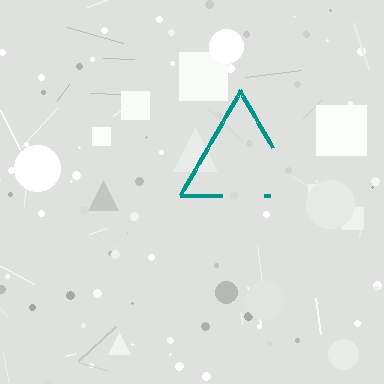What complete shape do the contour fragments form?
The contour fragments form a triangle.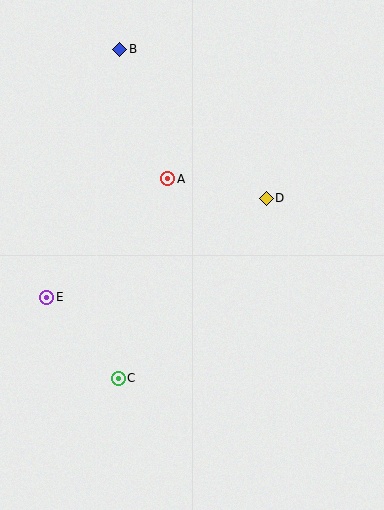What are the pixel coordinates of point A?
Point A is at (168, 179).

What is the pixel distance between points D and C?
The distance between D and C is 233 pixels.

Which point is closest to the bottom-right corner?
Point C is closest to the bottom-right corner.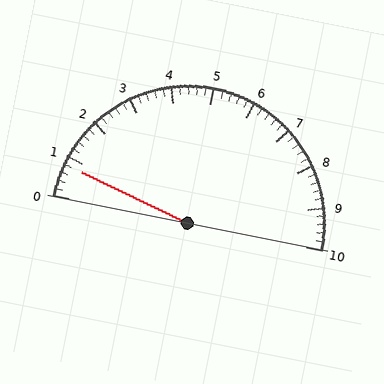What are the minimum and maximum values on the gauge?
The gauge ranges from 0 to 10.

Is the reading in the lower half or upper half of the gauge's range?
The reading is in the lower half of the range (0 to 10).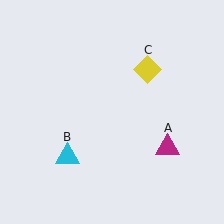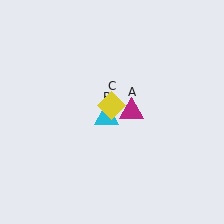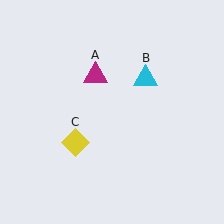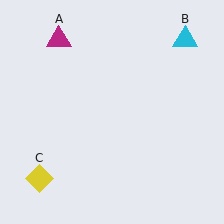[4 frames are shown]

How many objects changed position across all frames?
3 objects changed position: magenta triangle (object A), cyan triangle (object B), yellow diamond (object C).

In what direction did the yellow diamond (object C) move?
The yellow diamond (object C) moved down and to the left.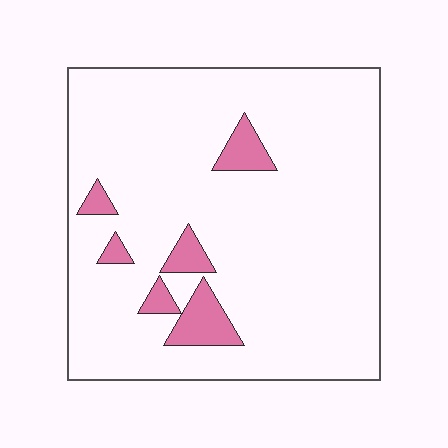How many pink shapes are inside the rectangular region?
6.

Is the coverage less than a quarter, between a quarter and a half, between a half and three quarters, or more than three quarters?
Less than a quarter.